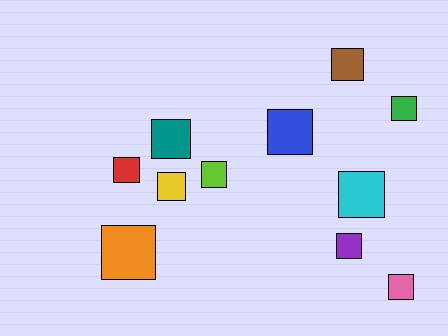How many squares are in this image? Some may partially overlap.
There are 11 squares.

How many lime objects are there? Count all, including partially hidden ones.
There is 1 lime object.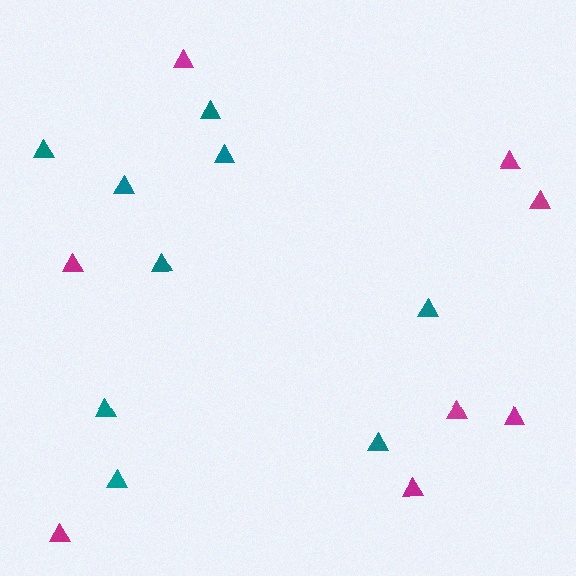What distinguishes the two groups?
There are 2 groups: one group of magenta triangles (8) and one group of teal triangles (9).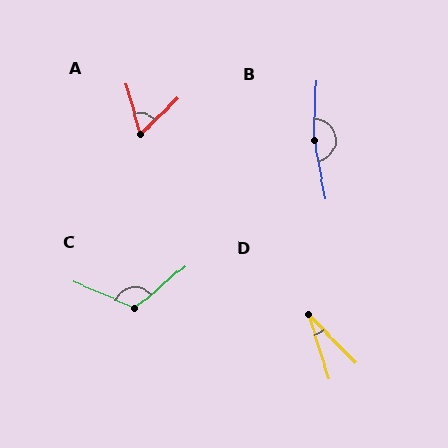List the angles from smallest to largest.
D (27°), A (60°), C (116°), B (168°).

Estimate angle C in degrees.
Approximately 116 degrees.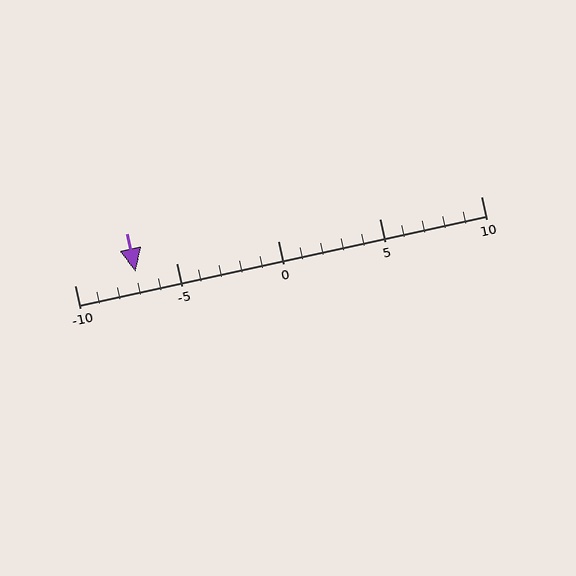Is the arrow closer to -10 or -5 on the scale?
The arrow is closer to -5.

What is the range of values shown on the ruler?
The ruler shows values from -10 to 10.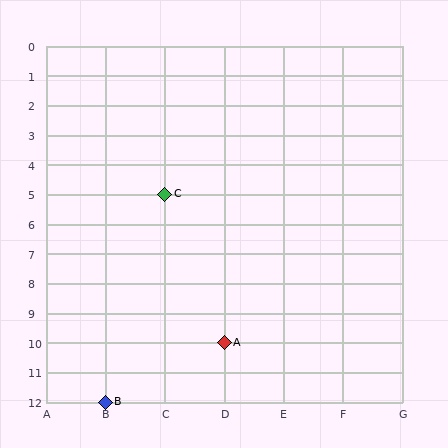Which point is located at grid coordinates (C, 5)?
Point C is at (C, 5).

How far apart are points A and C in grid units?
Points A and C are 1 column and 5 rows apart (about 5.1 grid units diagonally).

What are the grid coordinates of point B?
Point B is at grid coordinates (B, 12).